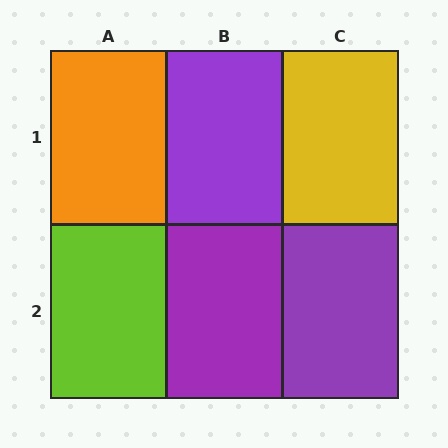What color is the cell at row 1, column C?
Yellow.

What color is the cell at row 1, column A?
Orange.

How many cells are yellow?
1 cell is yellow.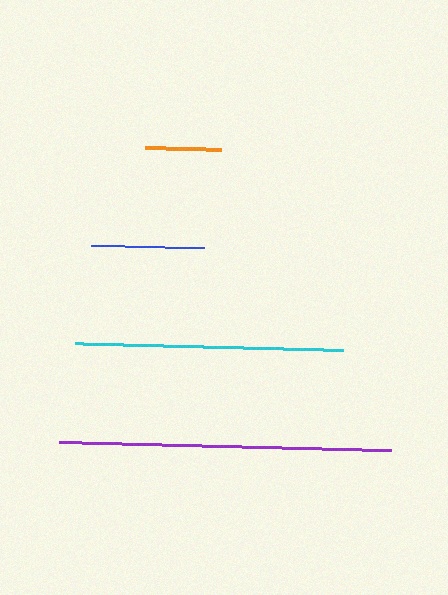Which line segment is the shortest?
The orange line is the shortest at approximately 76 pixels.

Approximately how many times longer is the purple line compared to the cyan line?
The purple line is approximately 1.2 times the length of the cyan line.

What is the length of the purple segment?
The purple segment is approximately 332 pixels long.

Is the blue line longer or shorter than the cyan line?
The cyan line is longer than the blue line.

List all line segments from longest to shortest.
From longest to shortest: purple, cyan, blue, orange.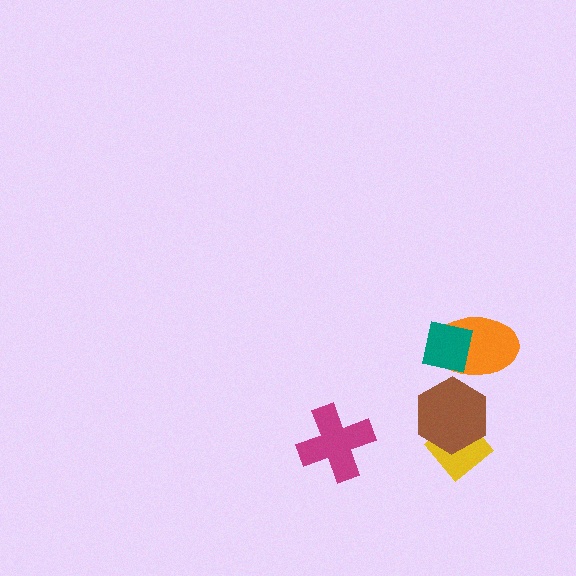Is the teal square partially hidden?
No, no other shape covers it.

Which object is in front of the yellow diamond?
The brown hexagon is in front of the yellow diamond.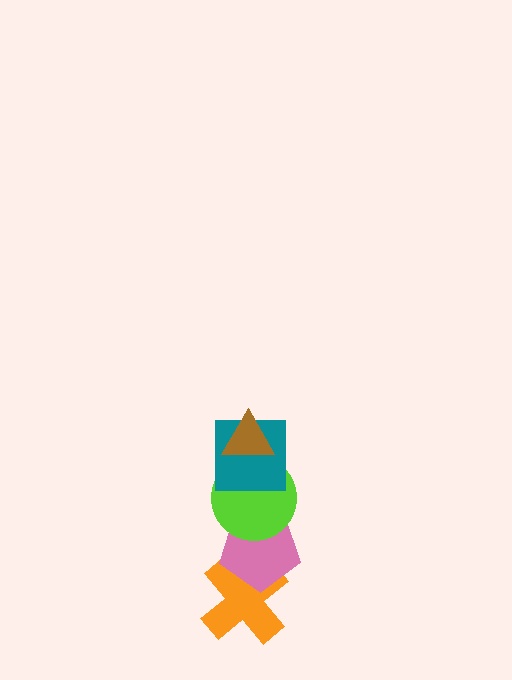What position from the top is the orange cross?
The orange cross is 5th from the top.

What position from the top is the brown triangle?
The brown triangle is 1st from the top.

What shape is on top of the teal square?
The brown triangle is on top of the teal square.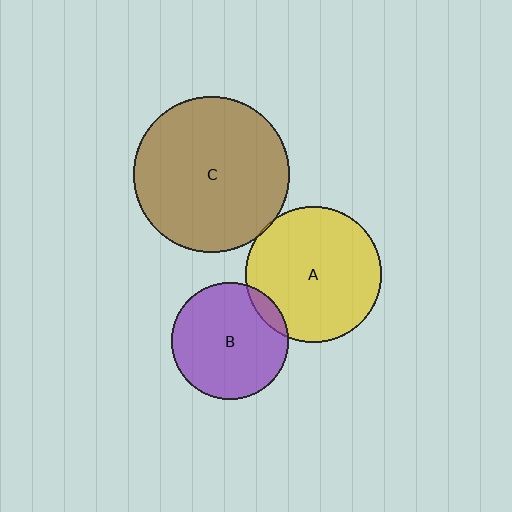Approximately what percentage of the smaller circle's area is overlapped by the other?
Approximately 5%.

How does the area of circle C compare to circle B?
Approximately 1.8 times.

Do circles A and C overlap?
Yes.